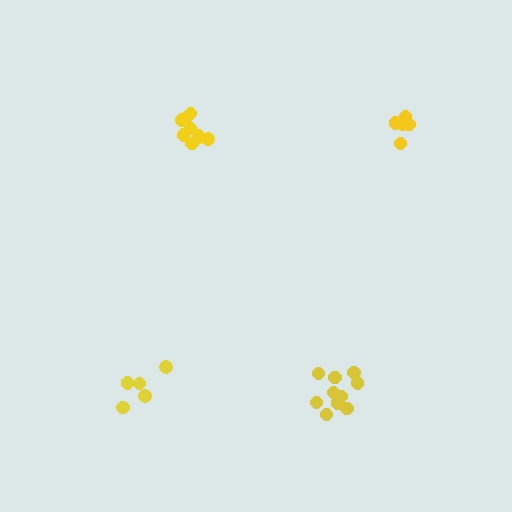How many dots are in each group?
Group 1: 10 dots, Group 2: 9 dots, Group 3: 5 dots, Group 4: 5 dots (29 total).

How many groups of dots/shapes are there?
There are 4 groups.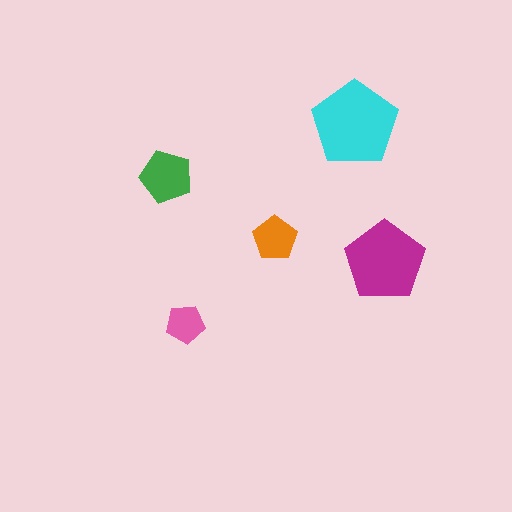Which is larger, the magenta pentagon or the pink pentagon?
The magenta one.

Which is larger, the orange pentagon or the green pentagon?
The green one.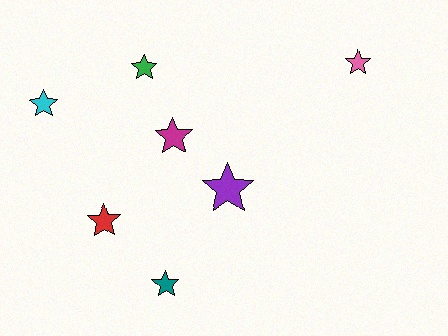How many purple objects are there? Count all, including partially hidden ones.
There is 1 purple object.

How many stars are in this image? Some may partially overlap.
There are 7 stars.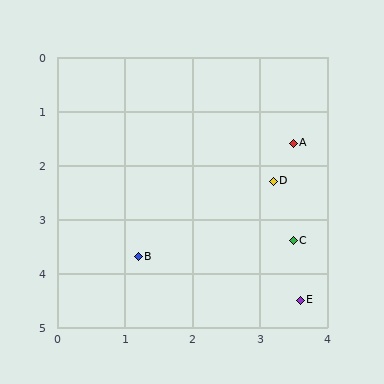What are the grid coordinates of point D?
Point D is at approximately (3.2, 2.3).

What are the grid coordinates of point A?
Point A is at approximately (3.5, 1.6).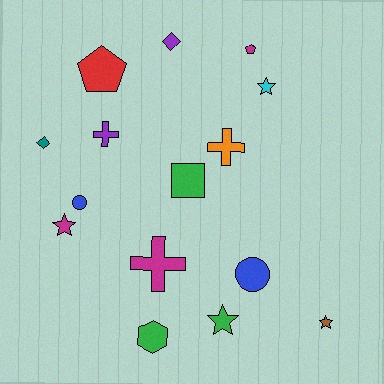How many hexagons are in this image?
There is 1 hexagon.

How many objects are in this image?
There are 15 objects.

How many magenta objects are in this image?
There are 3 magenta objects.